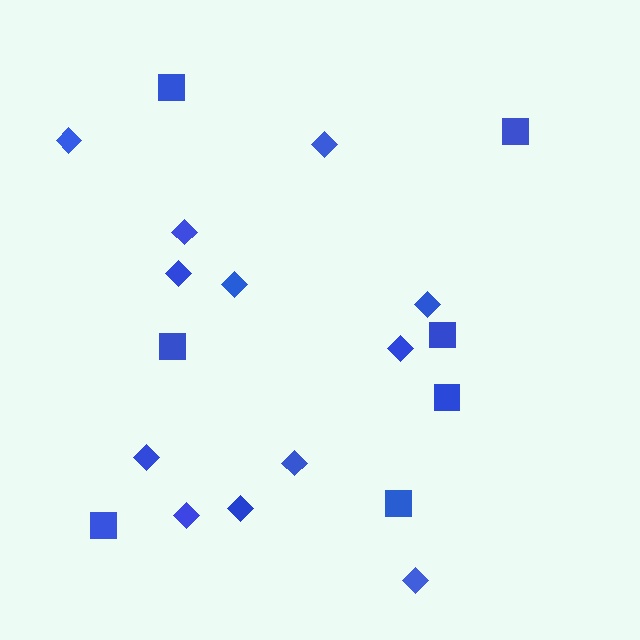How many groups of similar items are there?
There are 2 groups: one group of diamonds (12) and one group of squares (7).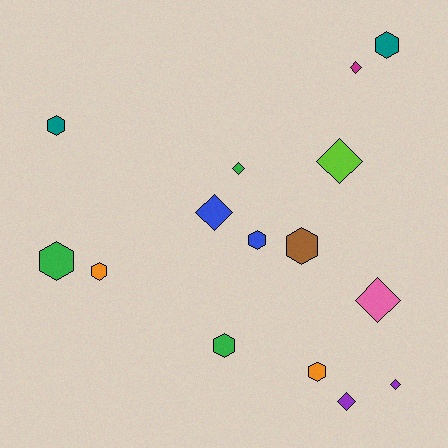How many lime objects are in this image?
There is 1 lime object.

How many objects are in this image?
There are 15 objects.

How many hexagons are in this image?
There are 8 hexagons.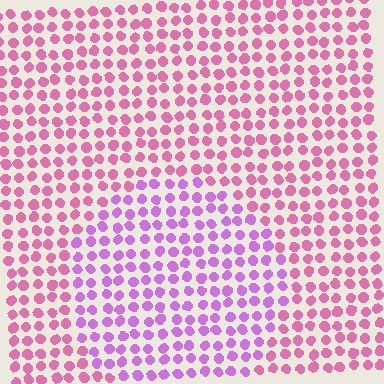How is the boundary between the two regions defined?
The boundary is defined purely by a slight shift in hue (about 37 degrees). Spacing, size, and orientation are identical on both sides.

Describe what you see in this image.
The image is filled with small pink elements in a uniform arrangement. A circle-shaped region is visible where the elements are tinted to a slightly different hue, forming a subtle color boundary.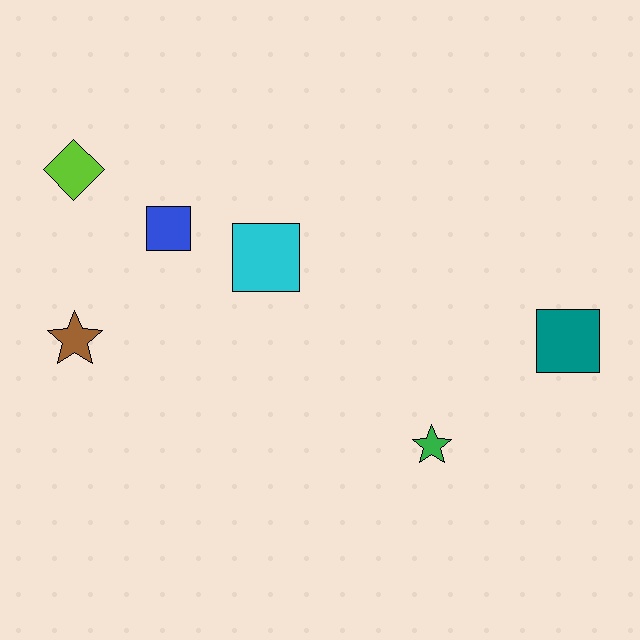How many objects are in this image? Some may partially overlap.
There are 6 objects.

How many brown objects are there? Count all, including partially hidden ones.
There is 1 brown object.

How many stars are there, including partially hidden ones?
There are 2 stars.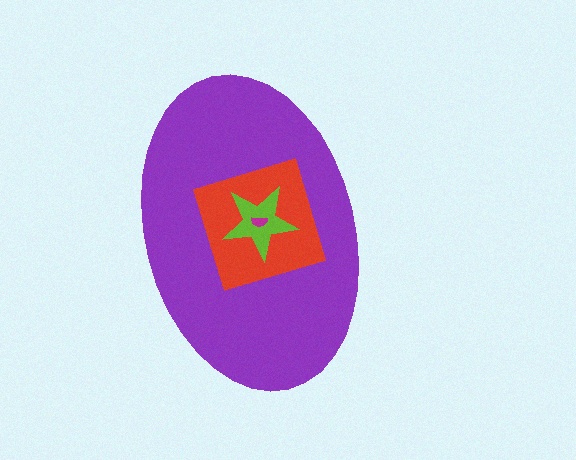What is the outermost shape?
The purple ellipse.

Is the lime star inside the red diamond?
Yes.